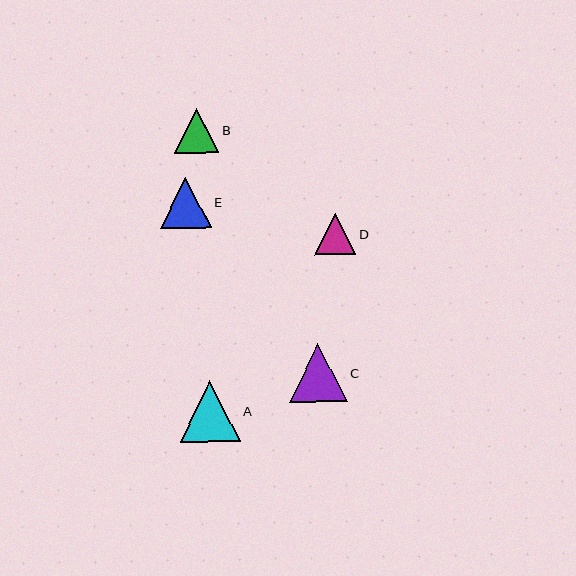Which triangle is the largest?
Triangle A is the largest with a size of approximately 61 pixels.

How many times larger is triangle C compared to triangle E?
Triangle C is approximately 1.1 times the size of triangle E.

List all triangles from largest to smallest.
From largest to smallest: A, C, E, B, D.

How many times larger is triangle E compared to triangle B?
Triangle E is approximately 1.1 times the size of triangle B.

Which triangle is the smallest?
Triangle D is the smallest with a size of approximately 41 pixels.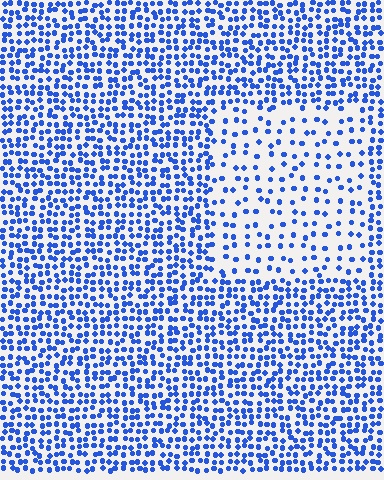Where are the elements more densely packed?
The elements are more densely packed outside the rectangle boundary.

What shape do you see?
I see a rectangle.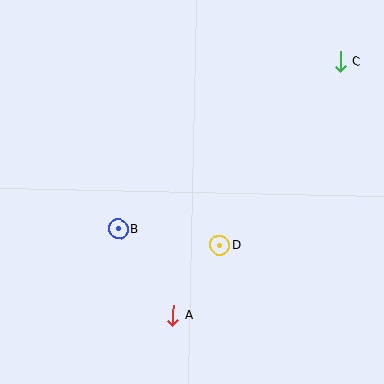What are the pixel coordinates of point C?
Point C is at (340, 62).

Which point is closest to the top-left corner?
Point B is closest to the top-left corner.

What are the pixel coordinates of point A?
Point A is at (173, 315).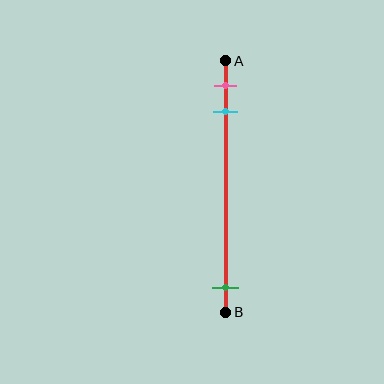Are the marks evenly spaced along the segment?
No, the marks are not evenly spaced.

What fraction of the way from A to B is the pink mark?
The pink mark is approximately 10% (0.1) of the way from A to B.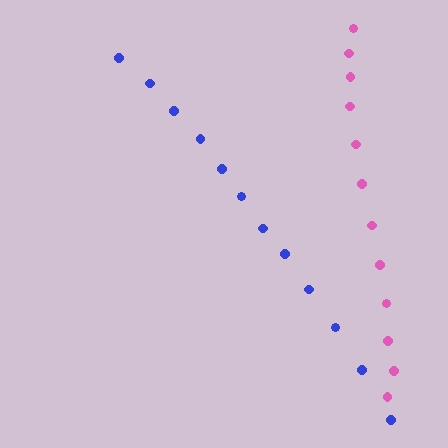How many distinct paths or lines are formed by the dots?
There are 2 distinct paths.